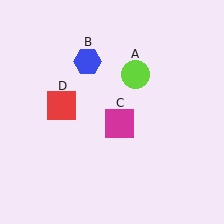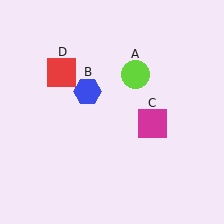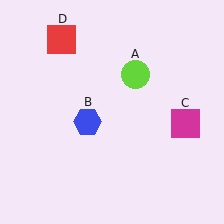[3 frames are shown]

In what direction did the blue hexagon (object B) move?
The blue hexagon (object B) moved down.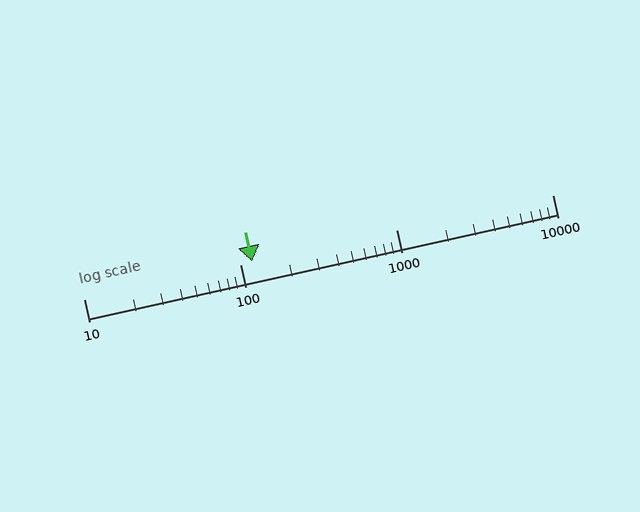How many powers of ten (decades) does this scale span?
The scale spans 3 decades, from 10 to 10000.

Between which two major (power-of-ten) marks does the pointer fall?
The pointer is between 100 and 1000.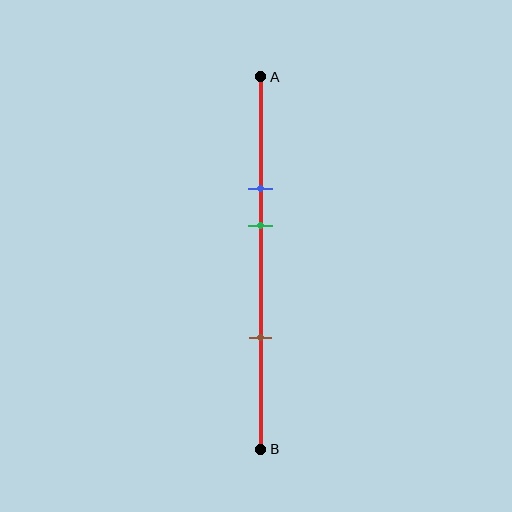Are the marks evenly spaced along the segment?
No, the marks are not evenly spaced.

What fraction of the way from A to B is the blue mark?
The blue mark is approximately 30% (0.3) of the way from A to B.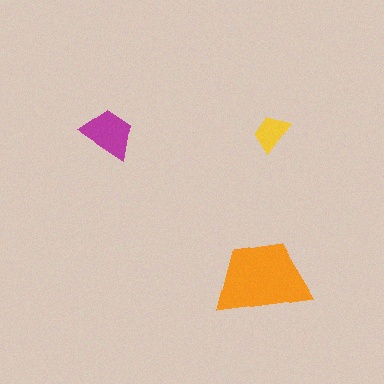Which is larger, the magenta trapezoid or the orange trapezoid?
The orange one.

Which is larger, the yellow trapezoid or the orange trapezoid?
The orange one.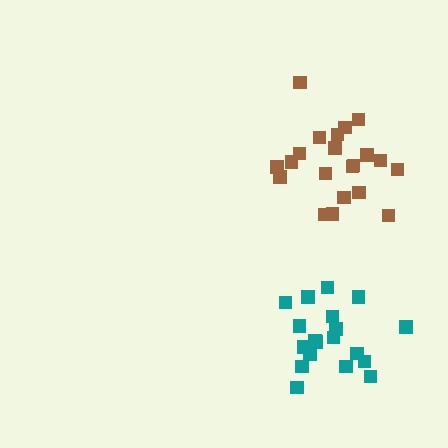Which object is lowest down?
The teal cluster is bottommost.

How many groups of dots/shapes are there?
There are 2 groups.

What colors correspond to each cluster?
The clusters are colored: teal, brown.